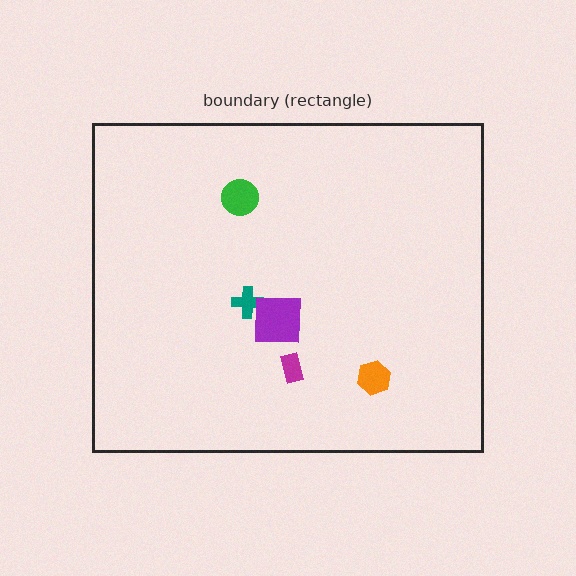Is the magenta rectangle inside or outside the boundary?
Inside.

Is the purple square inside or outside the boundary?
Inside.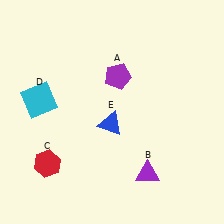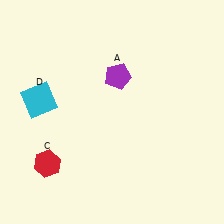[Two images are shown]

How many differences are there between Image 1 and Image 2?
There are 2 differences between the two images.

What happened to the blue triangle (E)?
The blue triangle (E) was removed in Image 2. It was in the bottom-left area of Image 1.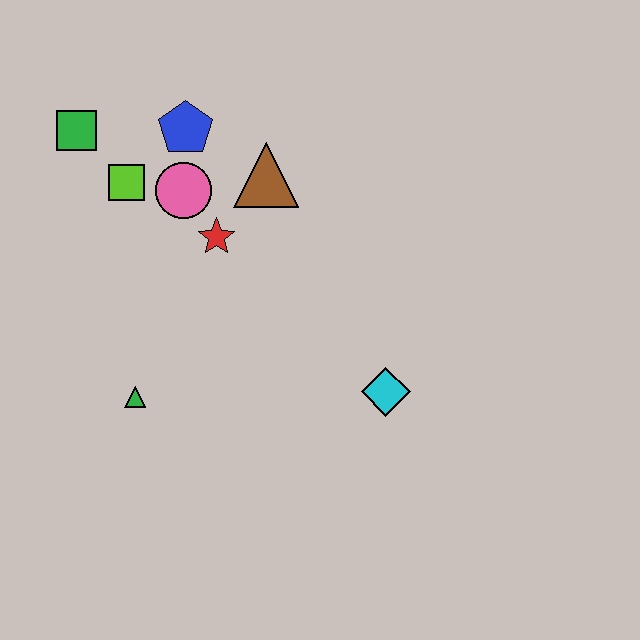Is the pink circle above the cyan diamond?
Yes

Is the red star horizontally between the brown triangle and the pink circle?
Yes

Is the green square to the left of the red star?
Yes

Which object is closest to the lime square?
The pink circle is closest to the lime square.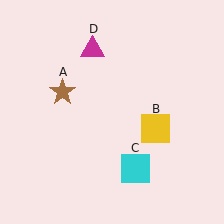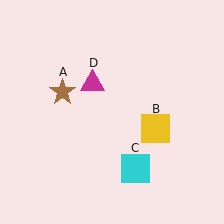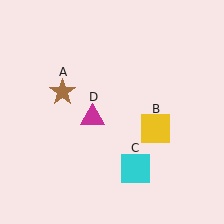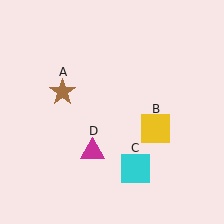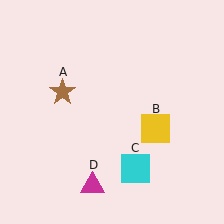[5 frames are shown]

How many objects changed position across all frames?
1 object changed position: magenta triangle (object D).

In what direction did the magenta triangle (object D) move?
The magenta triangle (object D) moved down.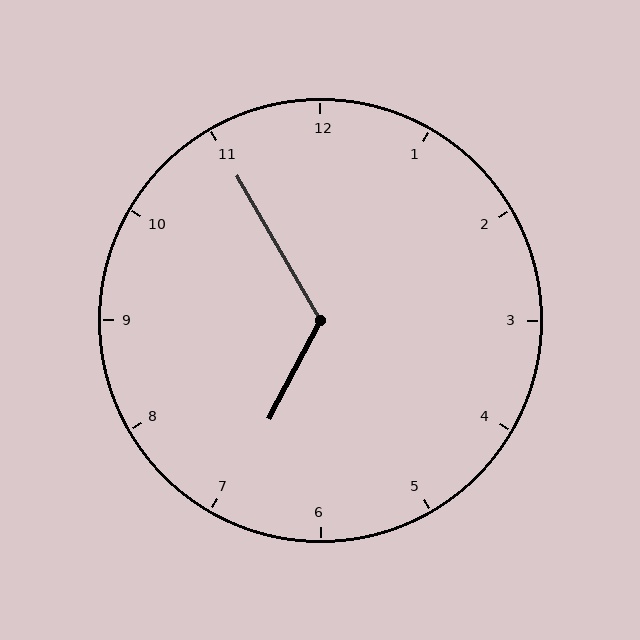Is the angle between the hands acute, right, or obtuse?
It is obtuse.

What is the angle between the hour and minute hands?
Approximately 122 degrees.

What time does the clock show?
6:55.